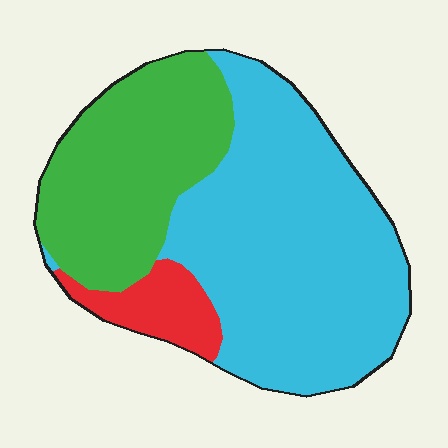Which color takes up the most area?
Cyan, at roughly 60%.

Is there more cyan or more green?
Cyan.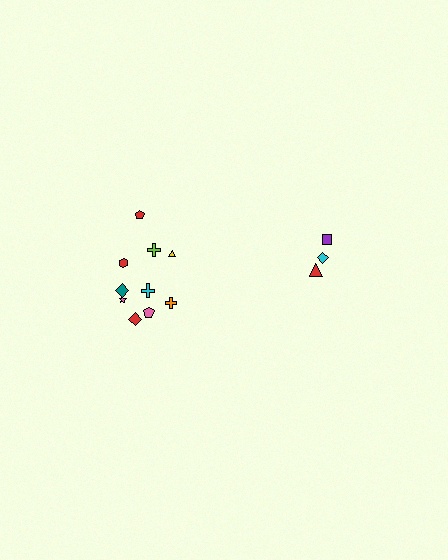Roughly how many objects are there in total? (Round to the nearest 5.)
Roughly 15 objects in total.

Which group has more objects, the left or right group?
The left group.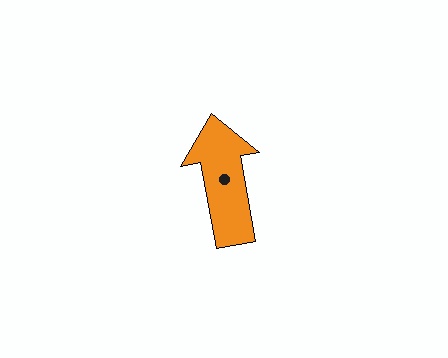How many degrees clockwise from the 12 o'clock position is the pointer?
Approximately 350 degrees.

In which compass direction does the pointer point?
North.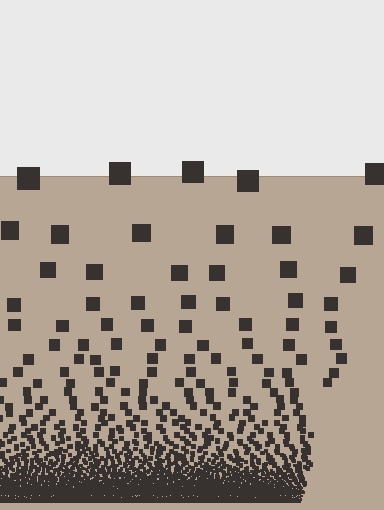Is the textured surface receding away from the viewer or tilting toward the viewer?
The surface appears to tilt toward the viewer. Texture elements get larger and sparser toward the top.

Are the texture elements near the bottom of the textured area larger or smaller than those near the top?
Smaller. The gradient is inverted — elements near the bottom are smaller and denser.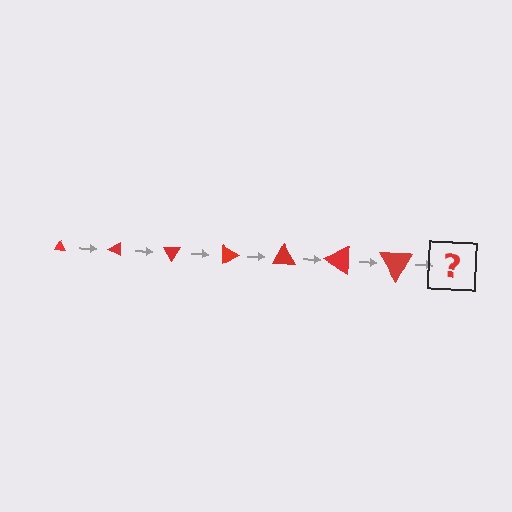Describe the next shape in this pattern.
It should be a triangle, larger than the previous one and rotated 210 degrees from the start.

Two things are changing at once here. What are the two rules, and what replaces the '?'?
The two rules are that the triangle grows larger each step and it rotates 30 degrees each step. The '?' should be a triangle, larger than the previous one and rotated 210 degrees from the start.